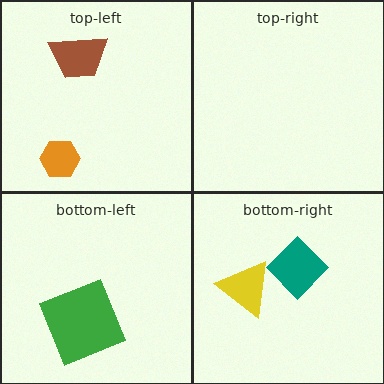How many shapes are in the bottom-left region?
1.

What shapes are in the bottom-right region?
The yellow triangle, the teal diamond.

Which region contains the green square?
The bottom-left region.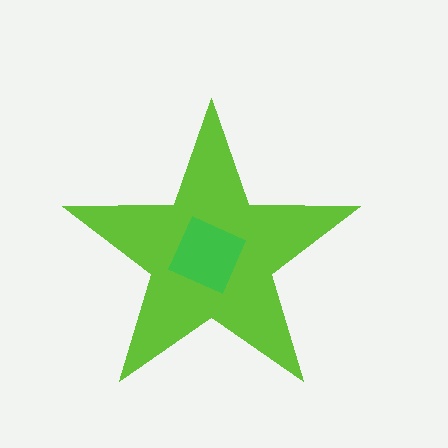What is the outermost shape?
The lime star.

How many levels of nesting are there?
2.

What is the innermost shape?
The green diamond.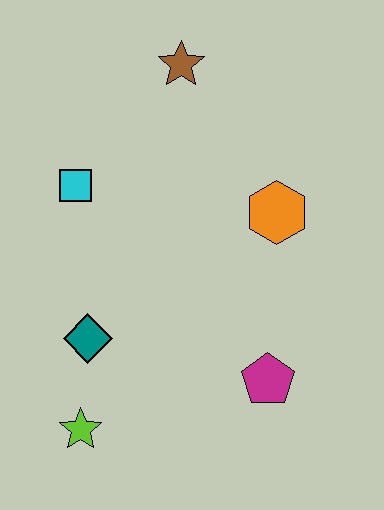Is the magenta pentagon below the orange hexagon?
Yes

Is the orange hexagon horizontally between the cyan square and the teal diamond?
No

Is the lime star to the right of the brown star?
No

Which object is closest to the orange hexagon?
The magenta pentagon is closest to the orange hexagon.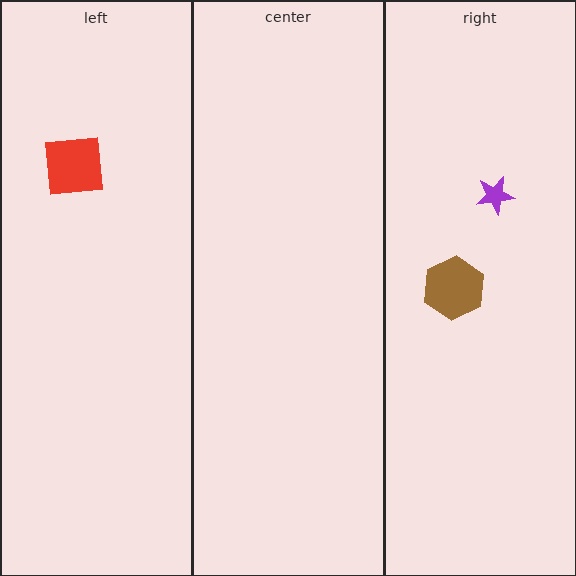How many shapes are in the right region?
2.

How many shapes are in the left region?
1.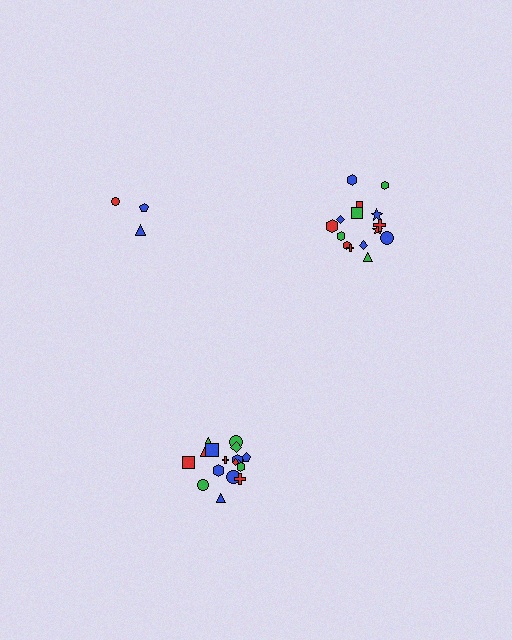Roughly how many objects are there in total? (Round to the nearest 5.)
Roughly 35 objects in total.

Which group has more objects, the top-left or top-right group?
The top-right group.